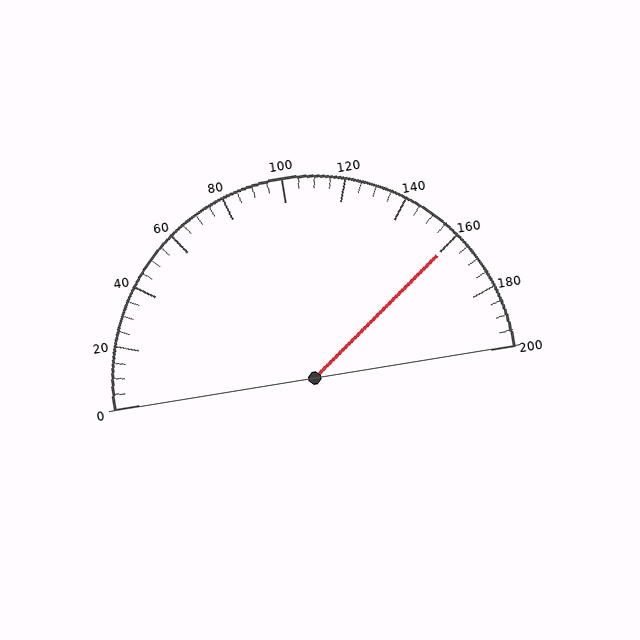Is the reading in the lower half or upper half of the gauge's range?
The reading is in the upper half of the range (0 to 200).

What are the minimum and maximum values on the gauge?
The gauge ranges from 0 to 200.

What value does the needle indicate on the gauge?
The needle indicates approximately 160.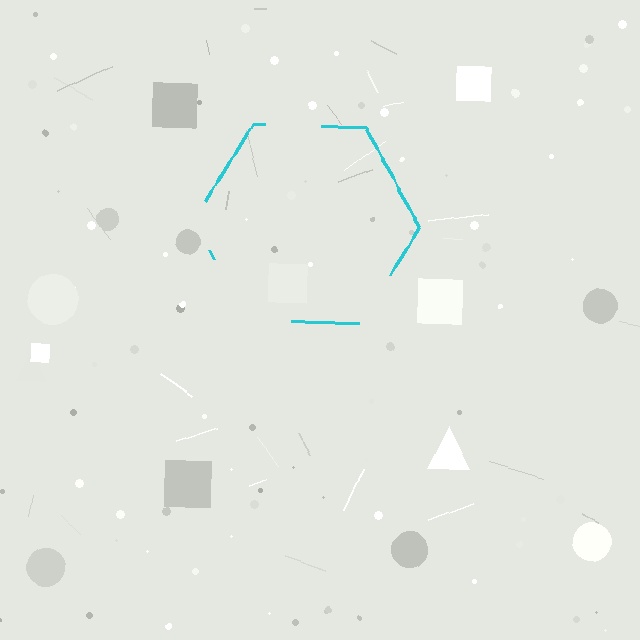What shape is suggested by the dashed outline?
The dashed outline suggests a hexagon.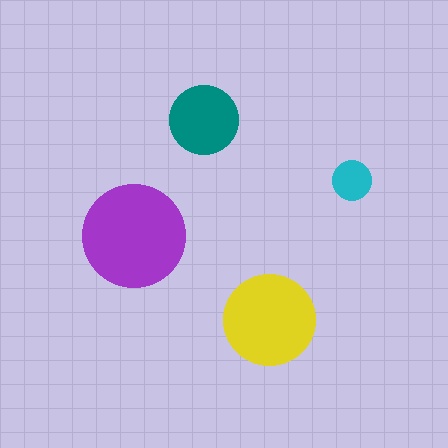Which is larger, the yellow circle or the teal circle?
The yellow one.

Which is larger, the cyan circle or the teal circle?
The teal one.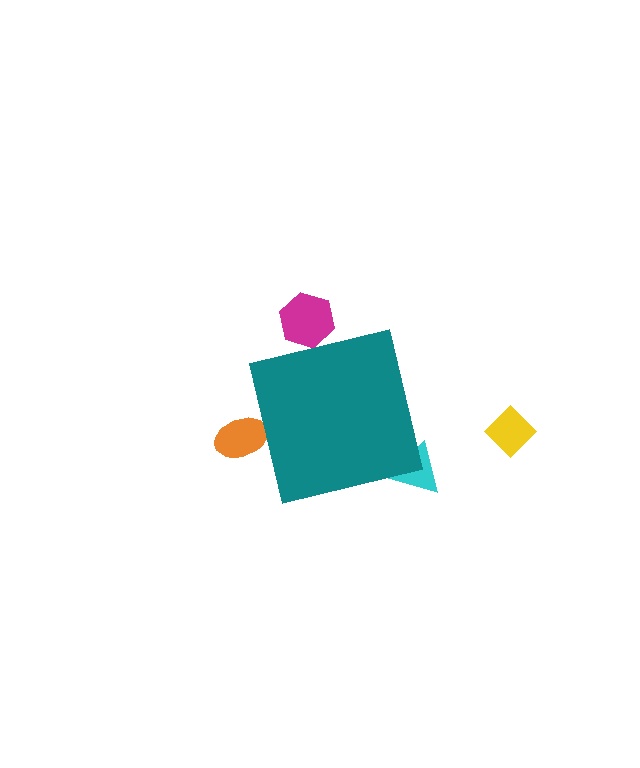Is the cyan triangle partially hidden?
Yes, the cyan triangle is partially hidden behind the teal square.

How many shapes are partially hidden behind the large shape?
3 shapes are partially hidden.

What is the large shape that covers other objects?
A teal square.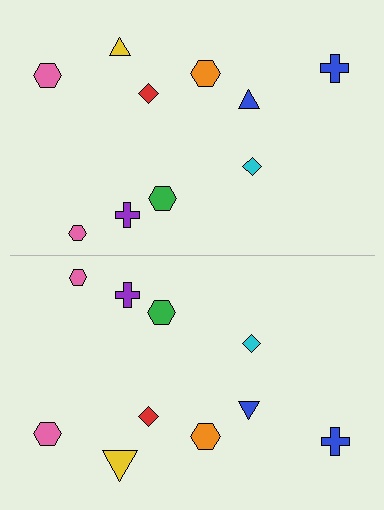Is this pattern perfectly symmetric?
No, the pattern is not perfectly symmetric. The yellow triangle on the bottom side has a different size than its mirror counterpart.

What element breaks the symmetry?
The yellow triangle on the bottom side has a different size than its mirror counterpart.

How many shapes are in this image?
There are 20 shapes in this image.